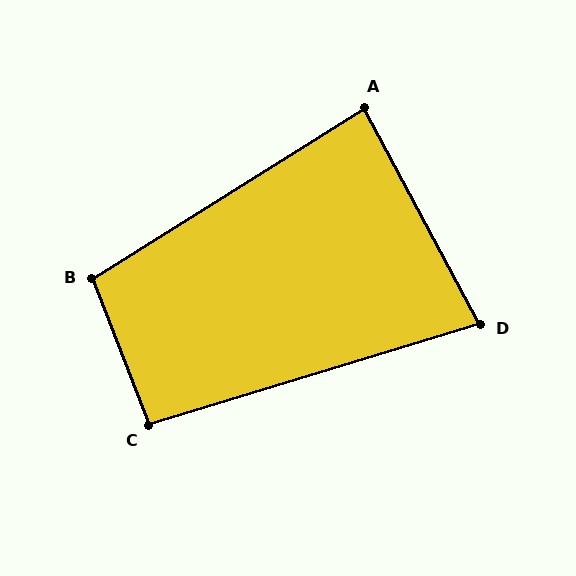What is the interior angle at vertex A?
Approximately 86 degrees (approximately right).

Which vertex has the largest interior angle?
B, at approximately 101 degrees.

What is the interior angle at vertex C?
Approximately 94 degrees (approximately right).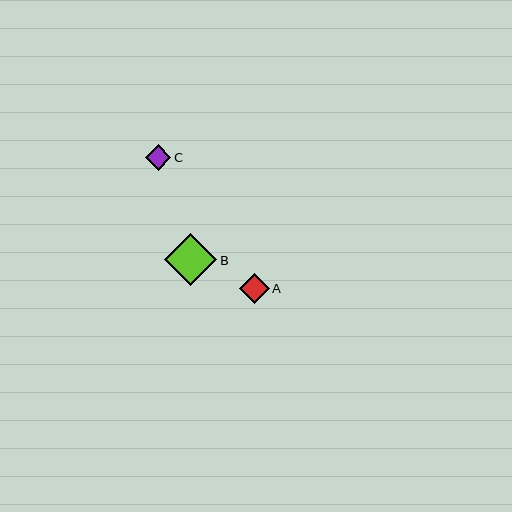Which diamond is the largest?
Diamond B is the largest with a size of approximately 52 pixels.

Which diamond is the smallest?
Diamond C is the smallest with a size of approximately 26 pixels.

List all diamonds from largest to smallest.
From largest to smallest: B, A, C.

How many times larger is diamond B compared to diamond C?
Diamond B is approximately 2.0 times the size of diamond C.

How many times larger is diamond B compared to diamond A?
Diamond B is approximately 1.7 times the size of diamond A.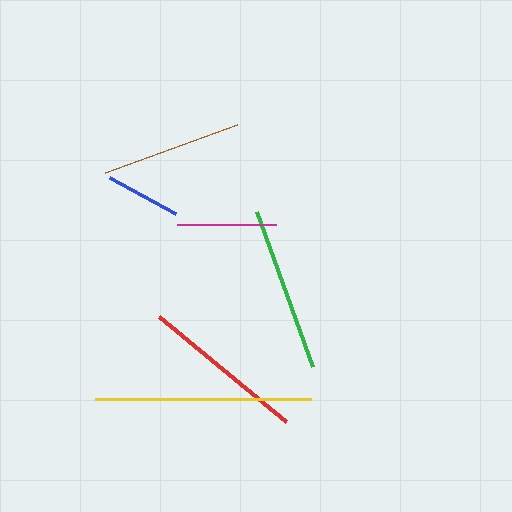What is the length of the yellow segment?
The yellow segment is approximately 216 pixels long.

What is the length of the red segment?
The red segment is approximately 165 pixels long.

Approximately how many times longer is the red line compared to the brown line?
The red line is approximately 1.2 times the length of the brown line.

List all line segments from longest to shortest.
From longest to shortest: yellow, red, green, brown, magenta, blue.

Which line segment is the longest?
The yellow line is the longest at approximately 216 pixels.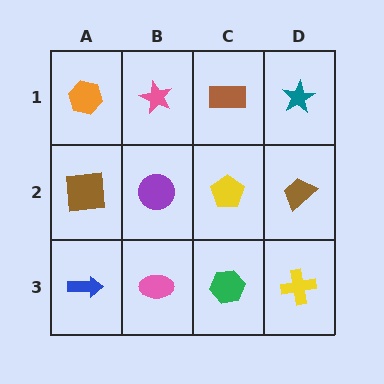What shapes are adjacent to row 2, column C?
A brown rectangle (row 1, column C), a green hexagon (row 3, column C), a purple circle (row 2, column B), a brown trapezoid (row 2, column D).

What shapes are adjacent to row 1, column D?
A brown trapezoid (row 2, column D), a brown rectangle (row 1, column C).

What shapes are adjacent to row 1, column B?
A purple circle (row 2, column B), an orange hexagon (row 1, column A), a brown rectangle (row 1, column C).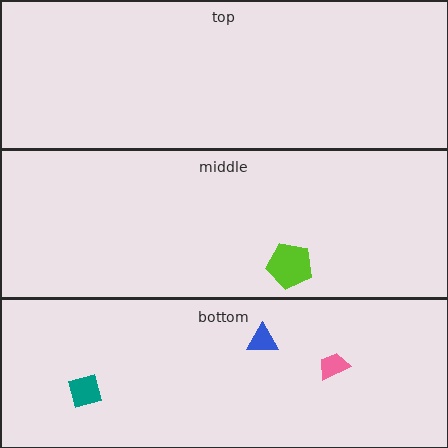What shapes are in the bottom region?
The pink trapezoid, the blue triangle, the teal diamond.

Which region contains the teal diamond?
The bottom region.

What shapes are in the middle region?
The lime pentagon.